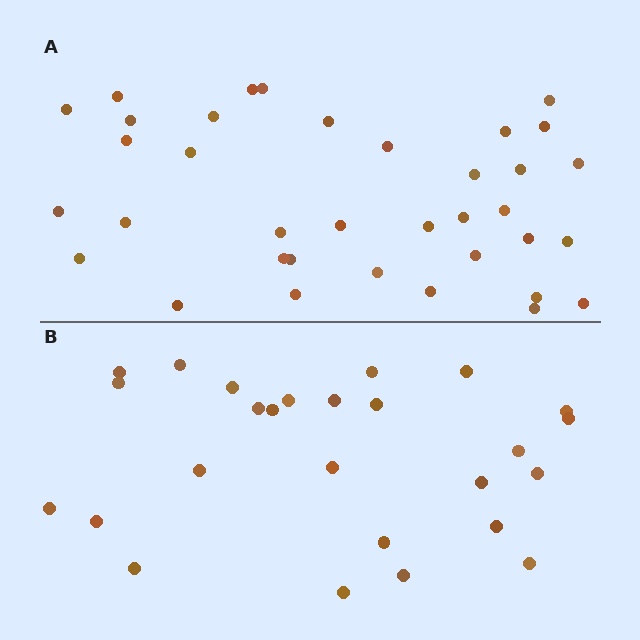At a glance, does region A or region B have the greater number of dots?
Region A (the top region) has more dots.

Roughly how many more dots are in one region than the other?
Region A has roughly 10 or so more dots than region B.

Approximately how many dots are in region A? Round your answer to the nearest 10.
About 40 dots. (The exact count is 36, which rounds to 40.)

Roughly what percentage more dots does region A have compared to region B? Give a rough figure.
About 40% more.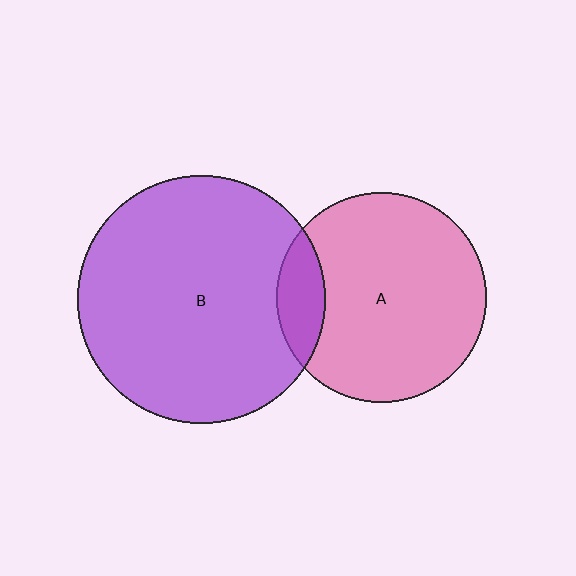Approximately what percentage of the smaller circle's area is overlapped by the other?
Approximately 15%.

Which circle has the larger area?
Circle B (purple).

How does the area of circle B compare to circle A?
Approximately 1.4 times.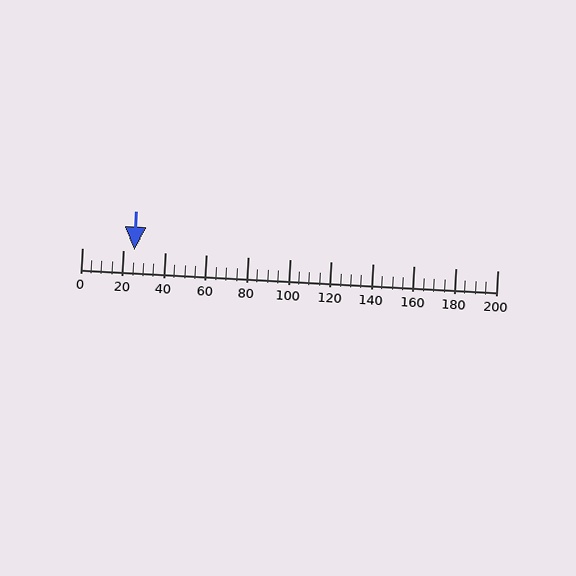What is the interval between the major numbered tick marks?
The major tick marks are spaced 20 units apart.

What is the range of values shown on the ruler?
The ruler shows values from 0 to 200.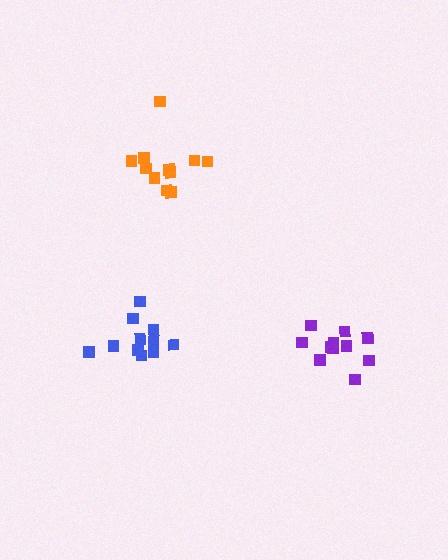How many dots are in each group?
Group 1: 11 dots, Group 2: 11 dots, Group 3: 11 dots (33 total).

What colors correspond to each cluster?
The clusters are colored: blue, orange, purple.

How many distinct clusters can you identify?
There are 3 distinct clusters.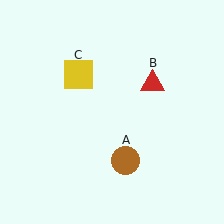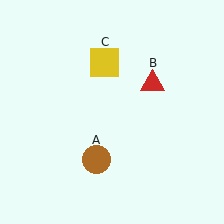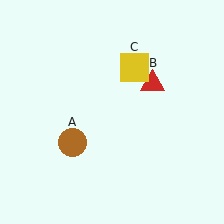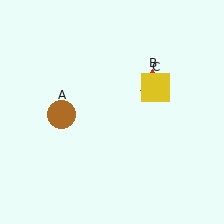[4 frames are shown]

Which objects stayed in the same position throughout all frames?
Red triangle (object B) remained stationary.